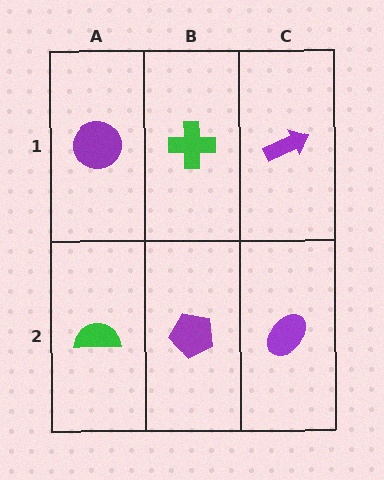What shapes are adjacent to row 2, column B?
A green cross (row 1, column B), a green semicircle (row 2, column A), a purple ellipse (row 2, column C).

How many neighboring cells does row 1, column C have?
2.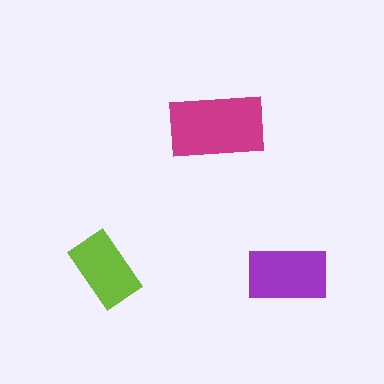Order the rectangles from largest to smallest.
the magenta one, the purple one, the lime one.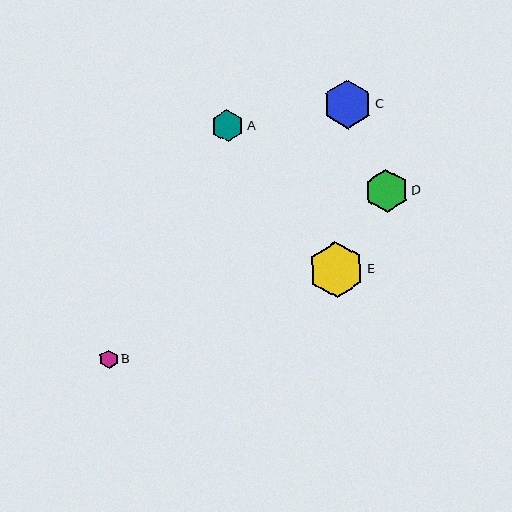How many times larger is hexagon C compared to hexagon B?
Hexagon C is approximately 2.6 times the size of hexagon B.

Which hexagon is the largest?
Hexagon E is the largest with a size of approximately 56 pixels.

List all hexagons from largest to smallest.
From largest to smallest: E, C, D, A, B.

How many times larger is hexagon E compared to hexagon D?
Hexagon E is approximately 1.3 times the size of hexagon D.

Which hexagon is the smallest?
Hexagon B is the smallest with a size of approximately 19 pixels.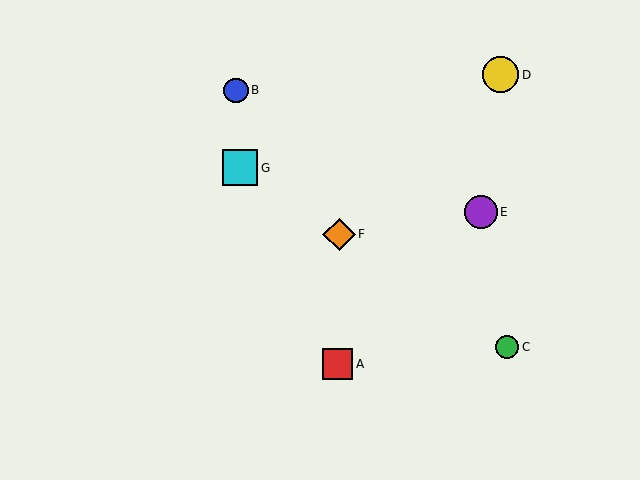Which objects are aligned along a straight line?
Objects C, F, G are aligned along a straight line.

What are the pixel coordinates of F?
Object F is at (339, 234).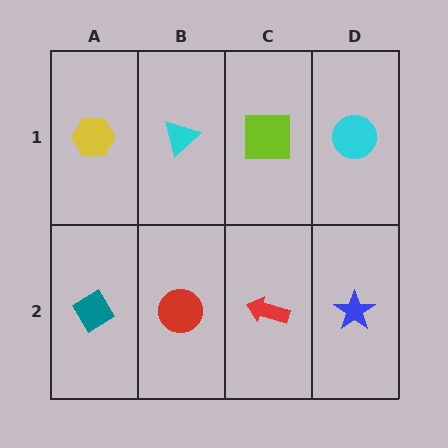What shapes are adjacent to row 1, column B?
A red circle (row 2, column B), a yellow hexagon (row 1, column A), a lime square (row 1, column C).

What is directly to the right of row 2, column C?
A blue star.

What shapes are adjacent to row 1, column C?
A red arrow (row 2, column C), a cyan triangle (row 1, column B), a cyan circle (row 1, column D).